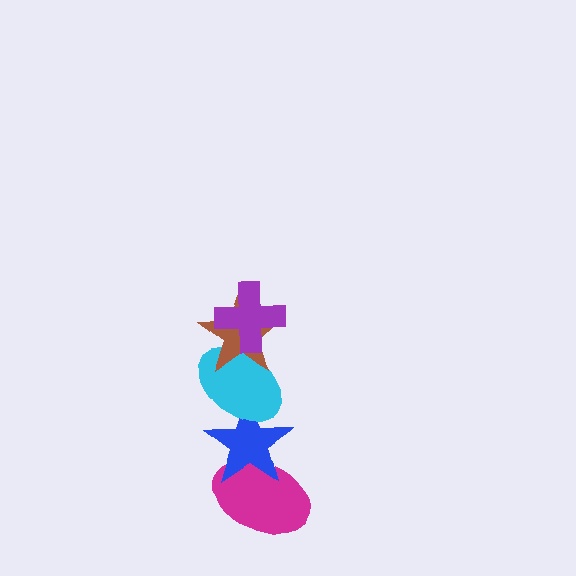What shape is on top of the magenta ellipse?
The blue star is on top of the magenta ellipse.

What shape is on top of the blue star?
The cyan ellipse is on top of the blue star.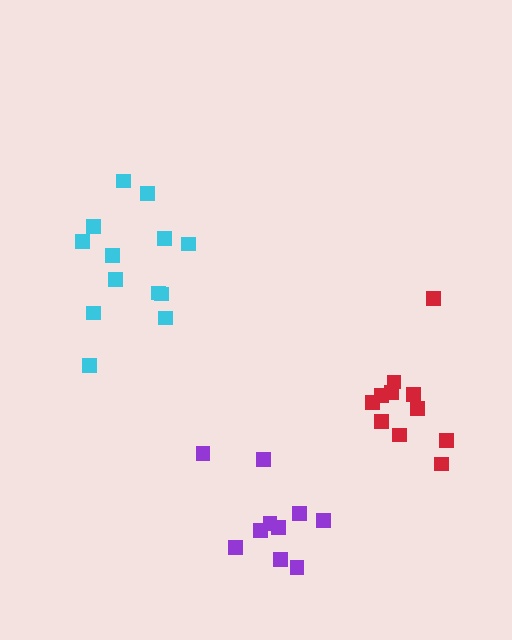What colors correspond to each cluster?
The clusters are colored: cyan, red, purple.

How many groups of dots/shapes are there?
There are 3 groups.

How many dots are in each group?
Group 1: 13 dots, Group 2: 11 dots, Group 3: 10 dots (34 total).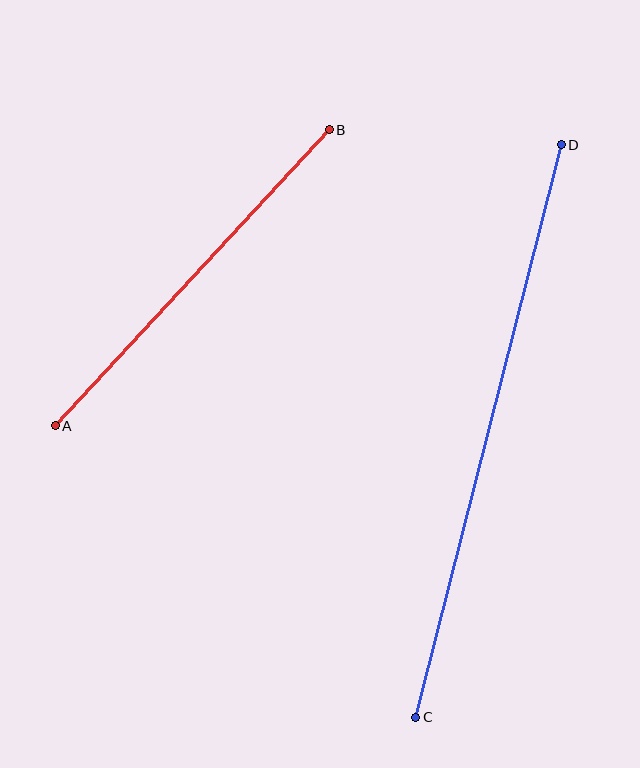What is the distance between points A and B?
The distance is approximately 403 pixels.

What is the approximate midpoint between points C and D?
The midpoint is at approximately (488, 431) pixels.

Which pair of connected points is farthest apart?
Points C and D are farthest apart.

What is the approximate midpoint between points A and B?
The midpoint is at approximately (192, 278) pixels.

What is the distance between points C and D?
The distance is approximately 591 pixels.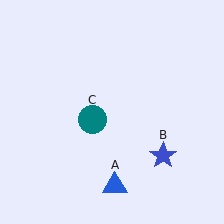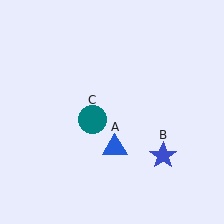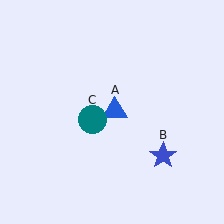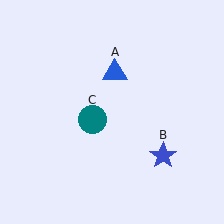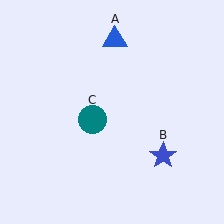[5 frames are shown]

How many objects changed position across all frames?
1 object changed position: blue triangle (object A).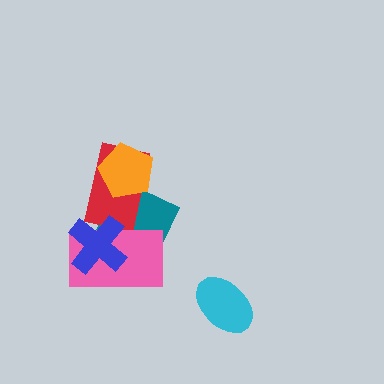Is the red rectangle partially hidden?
Yes, it is partially covered by another shape.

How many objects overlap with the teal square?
4 objects overlap with the teal square.